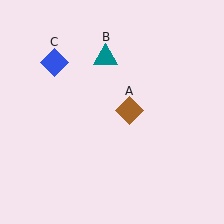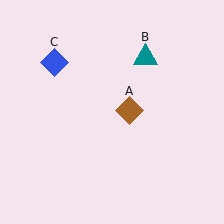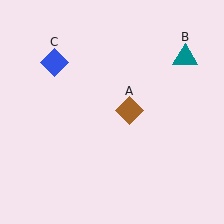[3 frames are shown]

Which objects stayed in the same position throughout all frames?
Brown diamond (object A) and blue diamond (object C) remained stationary.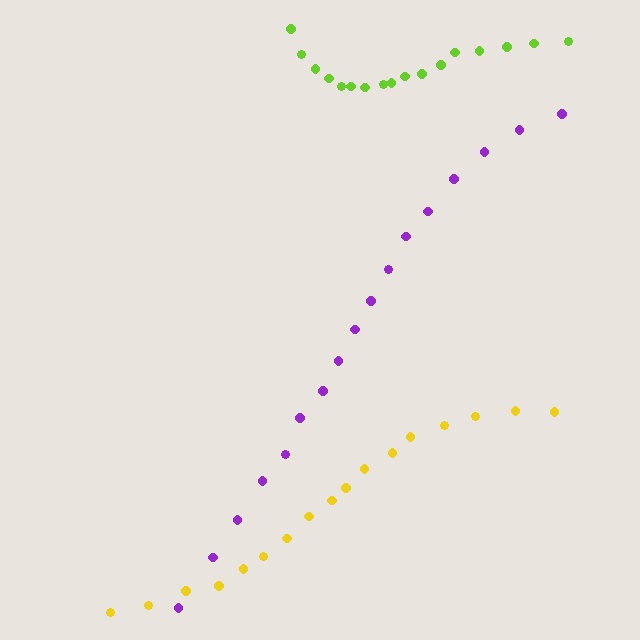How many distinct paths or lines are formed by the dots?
There are 3 distinct paths.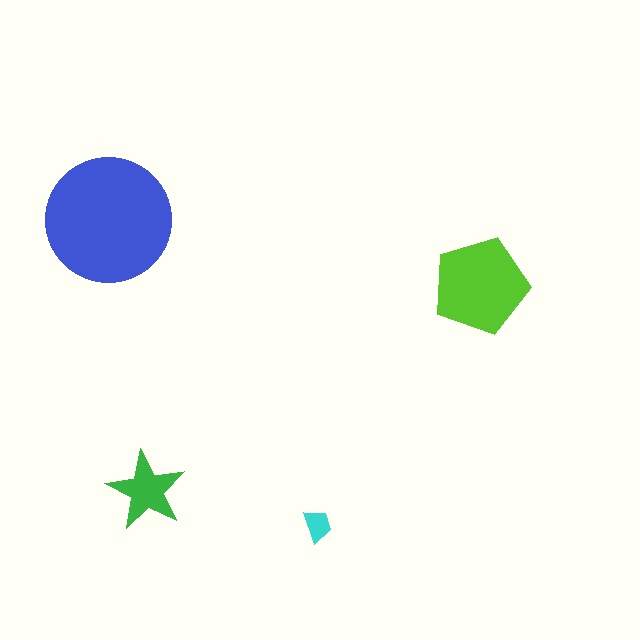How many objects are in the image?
There are 4 objects in the image.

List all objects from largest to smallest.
The blue circle, the lime pentagon, the green star, the cyan trapezoid.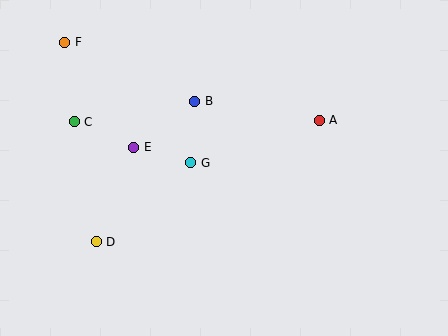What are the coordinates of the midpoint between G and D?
The midpoint between G and D is at (143, 202).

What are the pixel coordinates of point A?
Point A is at (319, 120).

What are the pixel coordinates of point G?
Point G is at (191, 163).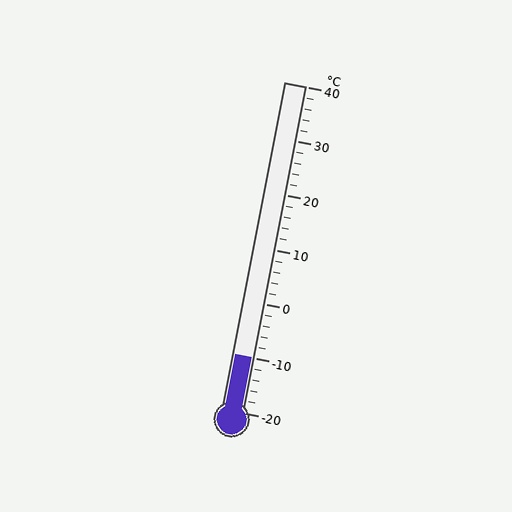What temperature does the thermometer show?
The thermometer shows approximately -10°C.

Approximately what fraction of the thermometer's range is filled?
The thermometer is filled to approximately 15% of its range.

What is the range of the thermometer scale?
The thermometer scale ranges from -20°C to 40°C.